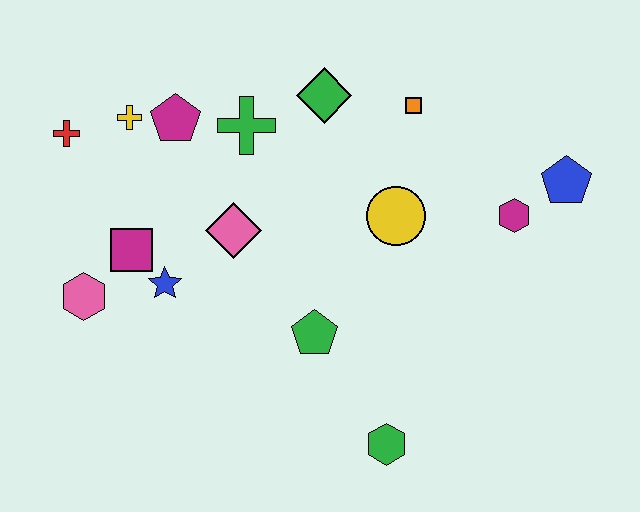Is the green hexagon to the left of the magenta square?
No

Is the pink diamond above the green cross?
No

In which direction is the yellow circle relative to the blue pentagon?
The yellow circle is to the left of the blue pentagon.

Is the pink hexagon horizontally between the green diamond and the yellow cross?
No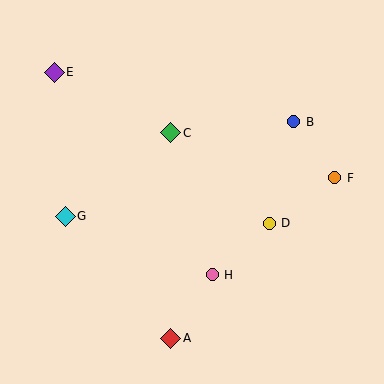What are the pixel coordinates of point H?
Point H is at (212, 275).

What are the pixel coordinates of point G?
Point G is at (65, 216).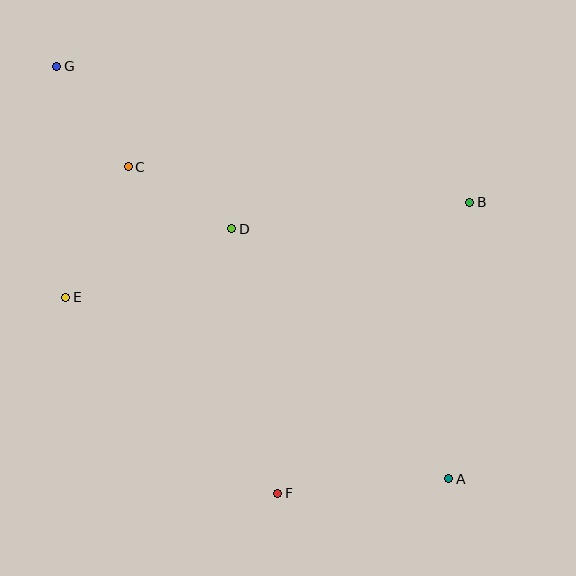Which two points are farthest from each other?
Points A and G are farthest from each other.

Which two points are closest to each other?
Points C and D are closest to each other.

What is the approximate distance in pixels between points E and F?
The distance between E and F is approximately 289 pixels.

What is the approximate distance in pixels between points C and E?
The distance between C and E is approximately 145 pixels.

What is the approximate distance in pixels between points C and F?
The distance between C and F is approximately 359 pixels.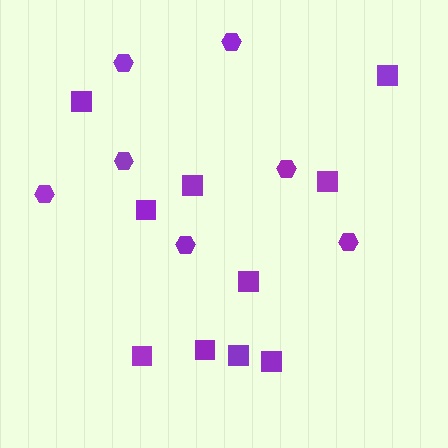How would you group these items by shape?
There are 2 groups: one group of hexagons (7) and one group of squares (10).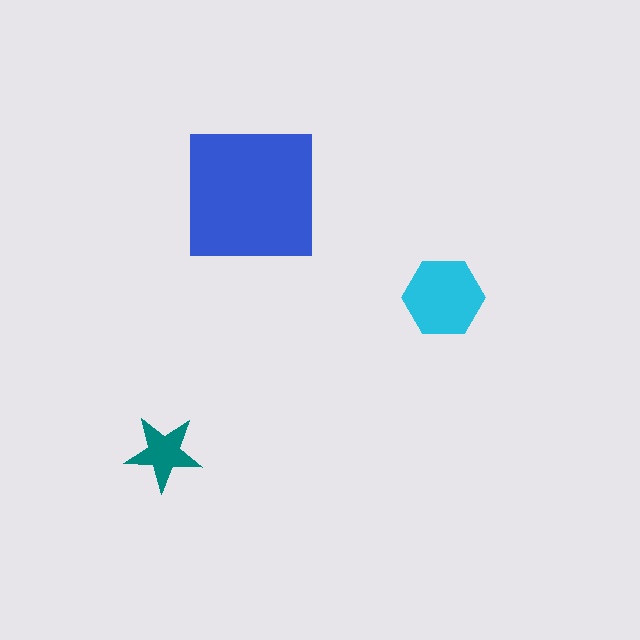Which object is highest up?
The blue square is topmost.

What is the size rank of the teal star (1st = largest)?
3rd.